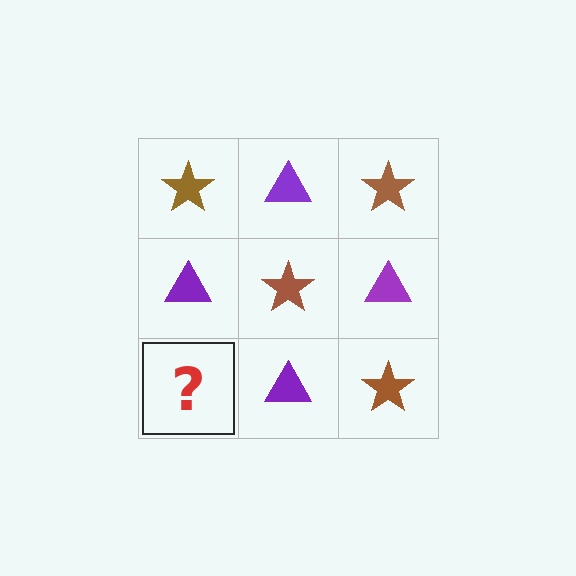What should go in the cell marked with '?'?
The missing cell should contain a brown star.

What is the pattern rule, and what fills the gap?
The rule is that it alternates brown star and purple triangle in a checkerboard pattern. The gap should be filled with a brown star.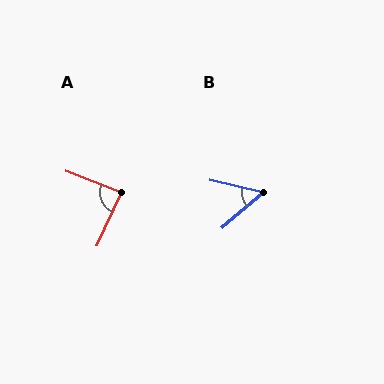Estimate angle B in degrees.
Approximately 54 degrees.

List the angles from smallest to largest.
B (54°), A (87°).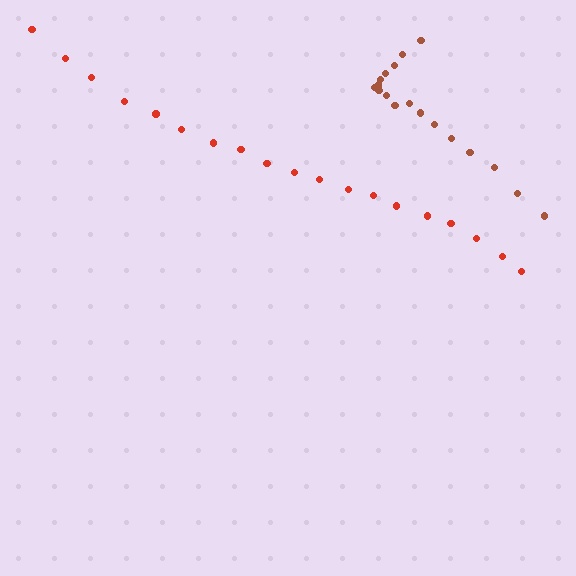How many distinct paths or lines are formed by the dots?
There are 2 distinct paths.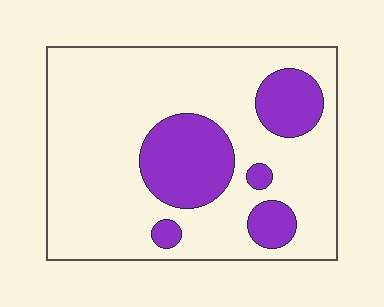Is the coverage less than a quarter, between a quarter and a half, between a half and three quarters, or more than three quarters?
Less than a quarter.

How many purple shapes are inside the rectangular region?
5.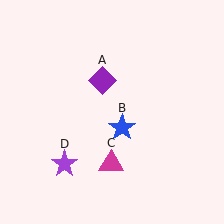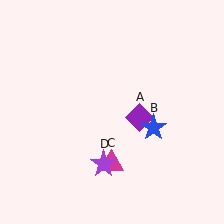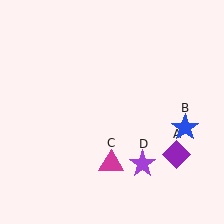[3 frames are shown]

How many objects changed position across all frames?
3 objects changed position: purple diamond (object A), blue star (object B), purple star (object D).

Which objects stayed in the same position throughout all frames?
Magenta triangle (object C) remained stationary.